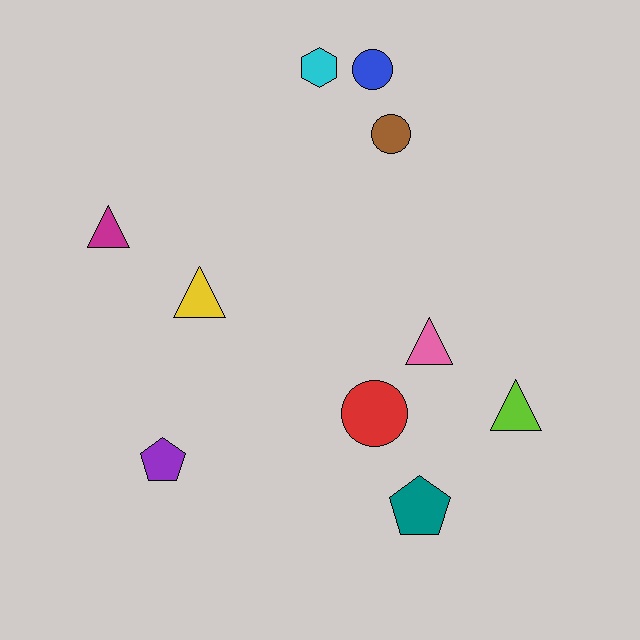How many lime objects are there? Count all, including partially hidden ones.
There is 1 lime object.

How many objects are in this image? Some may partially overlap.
There are 10 objects.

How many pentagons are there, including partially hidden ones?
There are 2 pentagons.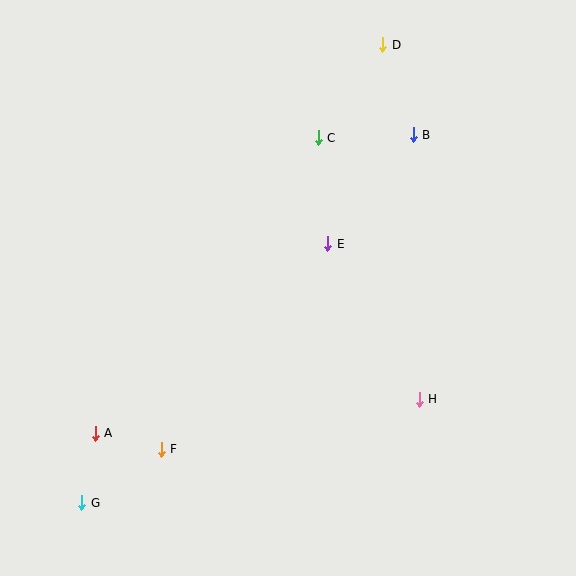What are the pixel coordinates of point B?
Point B is at (413, 135).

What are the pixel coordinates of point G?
Point G is at (82, 503).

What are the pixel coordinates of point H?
Point H is at (419, 399).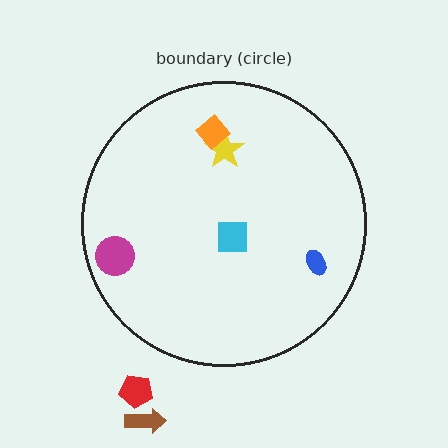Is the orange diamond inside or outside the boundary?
Inside.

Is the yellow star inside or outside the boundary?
Inside.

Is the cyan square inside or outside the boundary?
Inside.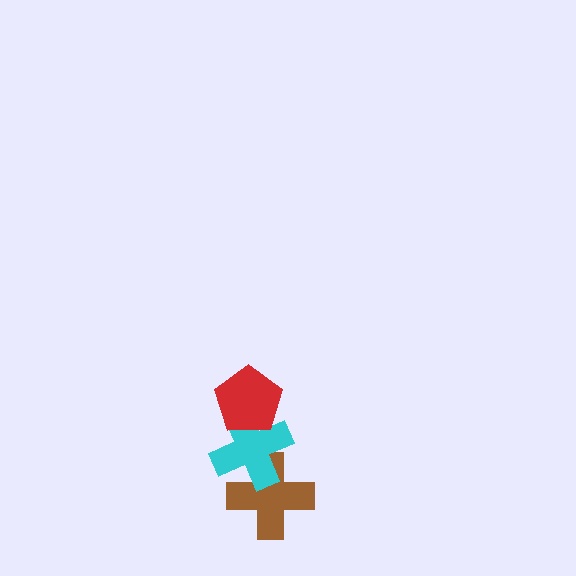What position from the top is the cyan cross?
The cyan cross is 2nd from the top.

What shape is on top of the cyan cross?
The red pentagon is on top of the cyan cross.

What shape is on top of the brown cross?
The cyan cross is on top of the brown cross.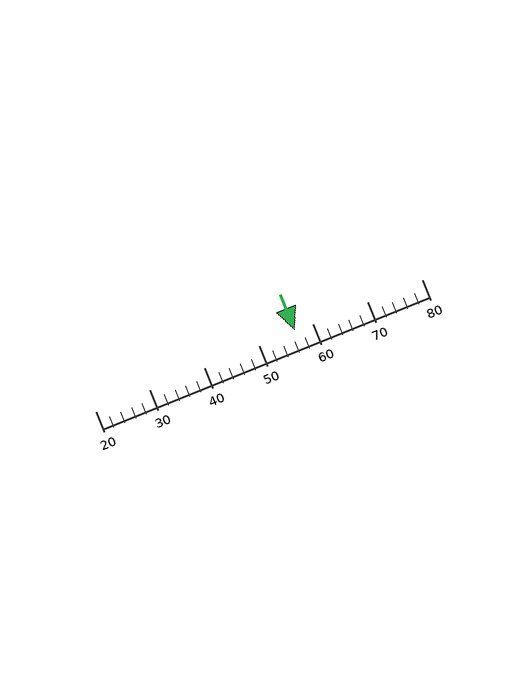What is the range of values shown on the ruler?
The ruler shows values from 20 to 80.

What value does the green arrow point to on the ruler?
The green arrow points to approximately 57.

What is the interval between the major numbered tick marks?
The major tick marks are spaced 10 units apart.